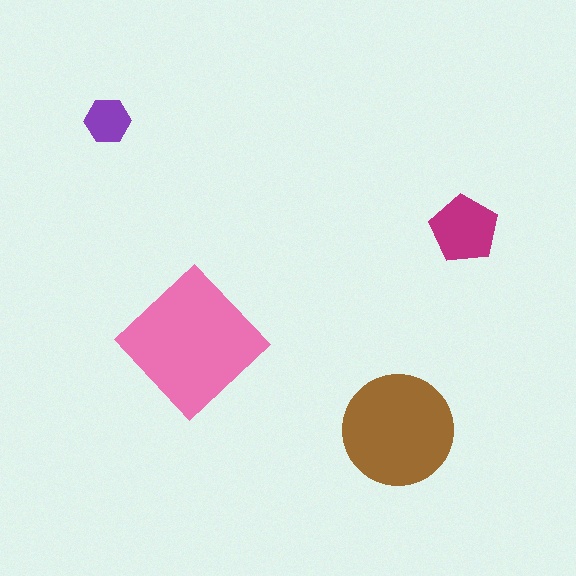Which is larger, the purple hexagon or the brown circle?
The brown circle.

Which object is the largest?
The pink diamond.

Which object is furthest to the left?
The purple hexagon is leftmost.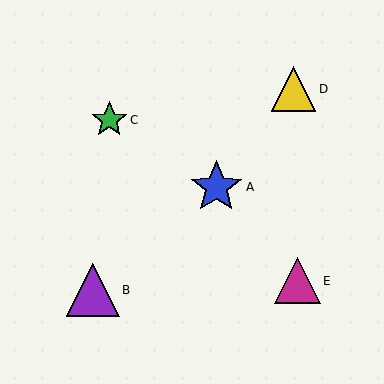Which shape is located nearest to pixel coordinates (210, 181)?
The blue star (labeled A) at (216, 187) is nearest to that location.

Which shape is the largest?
The blue star (labeled A) is the largest.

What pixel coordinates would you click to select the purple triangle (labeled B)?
Click at (93, 290) to select the purple triangle B.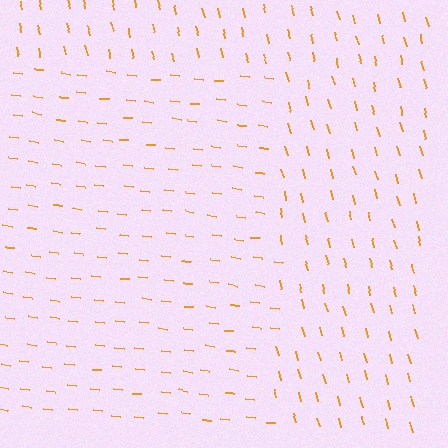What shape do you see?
I see a rectangle.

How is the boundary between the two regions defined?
The boundary is defined purely by a change in line orientation (approximately 69 degrees difference). All lines are the same color and thickness.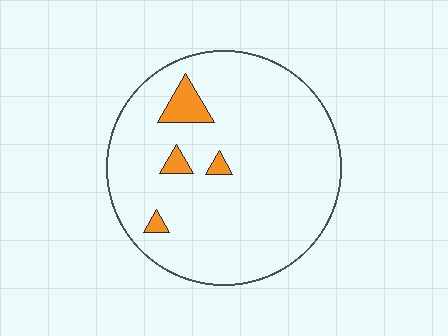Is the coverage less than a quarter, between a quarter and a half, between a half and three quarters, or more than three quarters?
Less than a quarter.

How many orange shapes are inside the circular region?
4.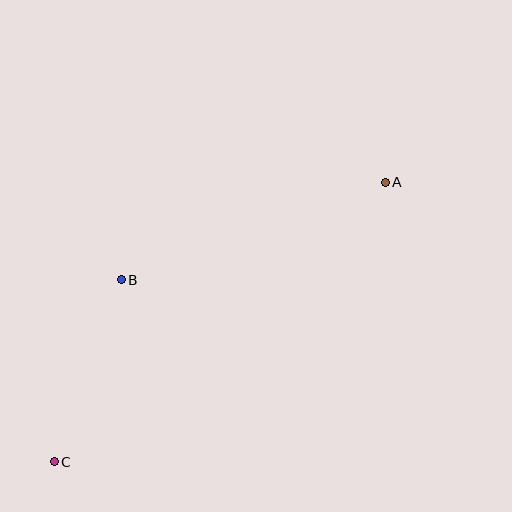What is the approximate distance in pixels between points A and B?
The distance between A and B is approximately 281 pixels.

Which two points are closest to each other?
Points B and C are closest to each other.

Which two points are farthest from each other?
Points A and C are farthest from each other.